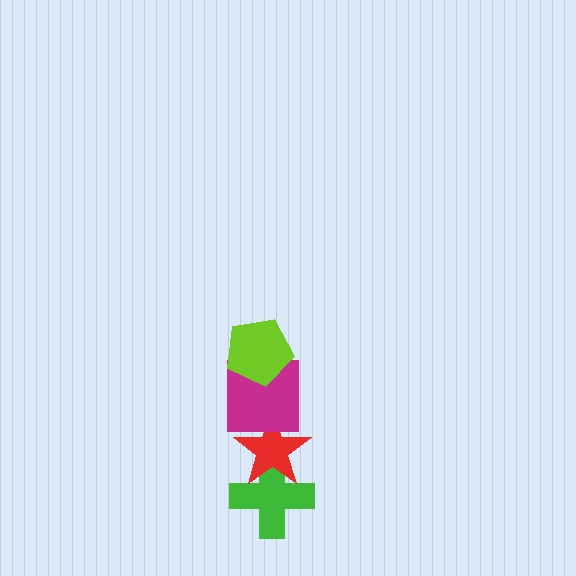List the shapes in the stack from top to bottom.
From top to bottom: the lime pentagon, the magenta square, the red star, the green cross.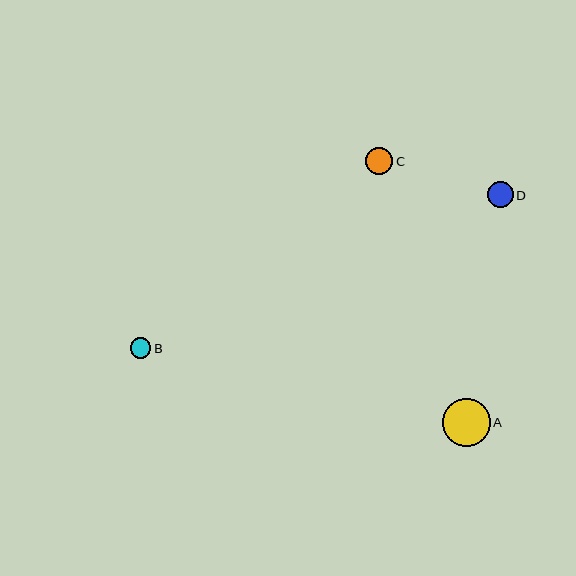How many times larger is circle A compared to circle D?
Circle A is approximately 1.9 times the size of circle D.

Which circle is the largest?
Circle A is the largest with a size of approximately 48 pixels.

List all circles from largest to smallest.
From largest to smallest: A, C, D, B.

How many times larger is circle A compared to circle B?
Circle A is approximately 2.3 times the size of circle B.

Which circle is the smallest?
Circle B is the smallest with a size of approximately 20 pixels.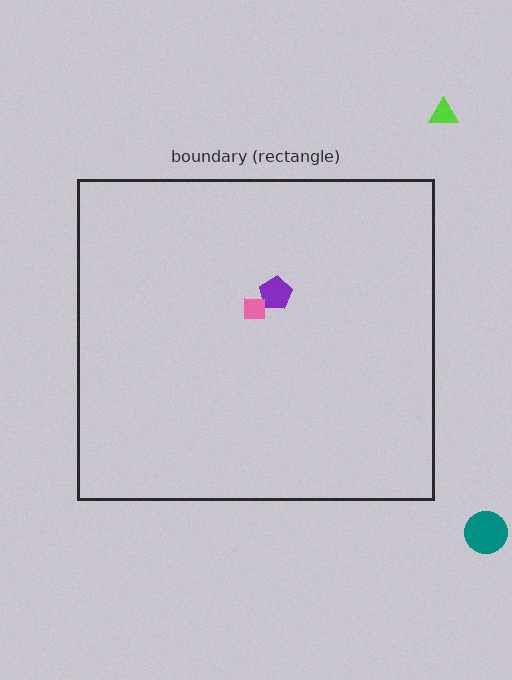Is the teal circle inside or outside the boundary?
Outside.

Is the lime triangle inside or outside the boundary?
Outside.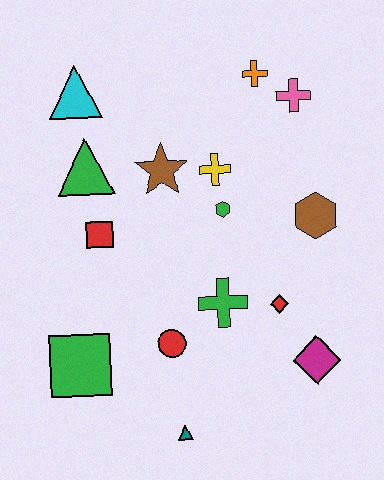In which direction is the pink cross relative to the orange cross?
The pink cross is to the right of the orange cross.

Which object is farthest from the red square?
The magenta diamond is farthest from the red square.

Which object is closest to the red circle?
The green cross is closest to the red circle.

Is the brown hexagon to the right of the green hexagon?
Yes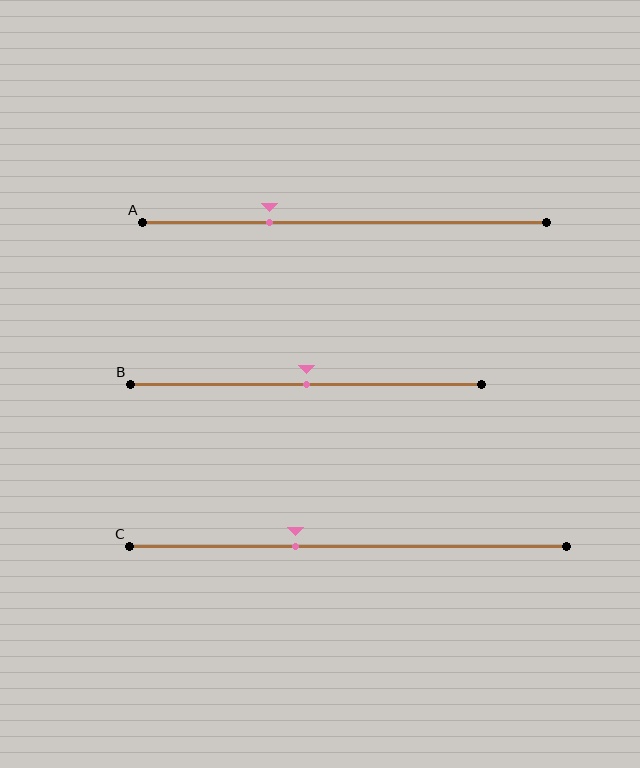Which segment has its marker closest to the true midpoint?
Segment B has its marker closest to the true midpoint.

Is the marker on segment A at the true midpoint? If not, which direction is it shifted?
No, the marker on segment A is shifted to the left by about 19% of the segment length.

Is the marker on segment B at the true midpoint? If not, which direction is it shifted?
Yes, the marker on segment B is at the true midpoint.